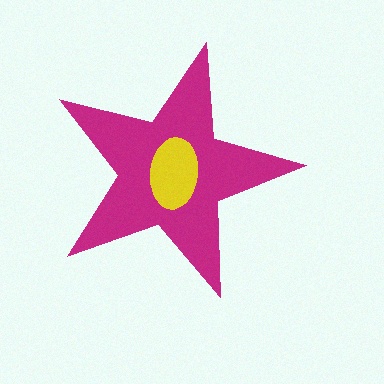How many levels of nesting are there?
2.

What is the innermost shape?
The yellow ellipse.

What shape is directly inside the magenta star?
The yellow ellipse.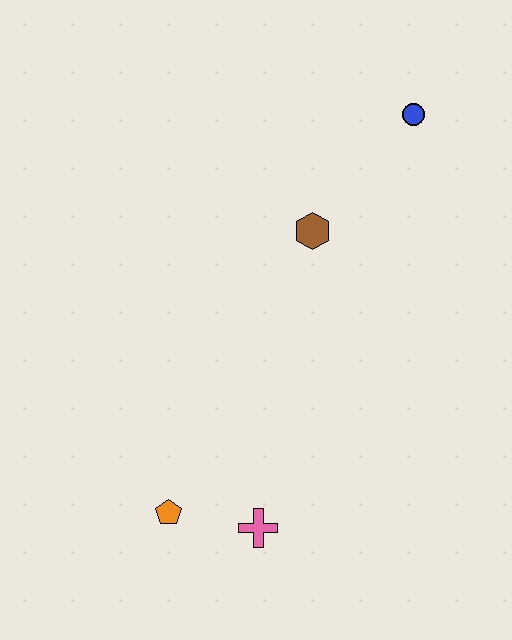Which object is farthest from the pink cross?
The blue circle is farthest from the pink cross.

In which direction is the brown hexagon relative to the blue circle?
The brown hexagon is below the blue circle.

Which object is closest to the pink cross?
The orange pentagon is closest to the pink cross.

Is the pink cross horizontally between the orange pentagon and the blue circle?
Yes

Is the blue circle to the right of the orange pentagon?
Yes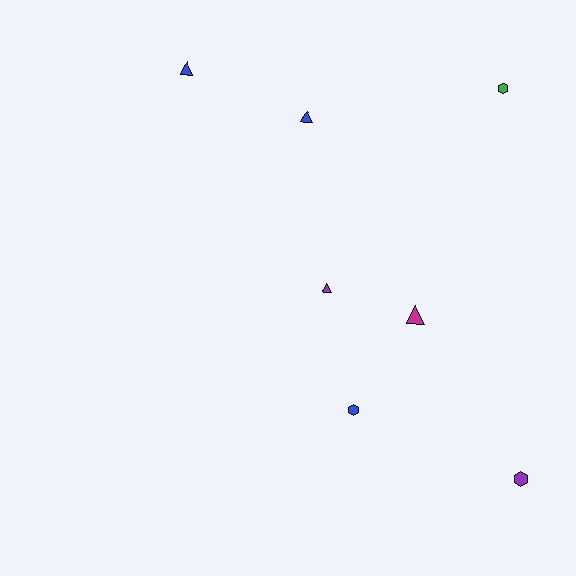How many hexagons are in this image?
There are 3 hexagons.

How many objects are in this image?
There are 7 objects.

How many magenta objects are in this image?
There is 1 magenta object.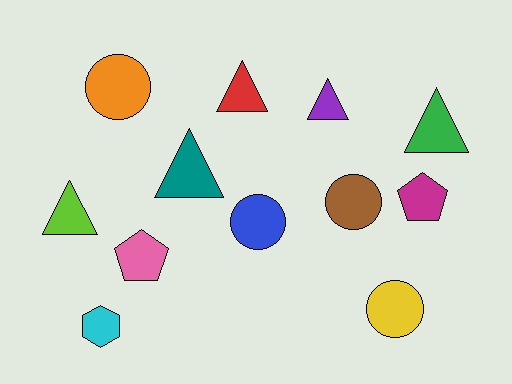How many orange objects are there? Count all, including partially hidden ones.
There is 1 orange object.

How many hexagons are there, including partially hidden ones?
There is 1 hexagon.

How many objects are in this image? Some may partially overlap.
There are 12 objects.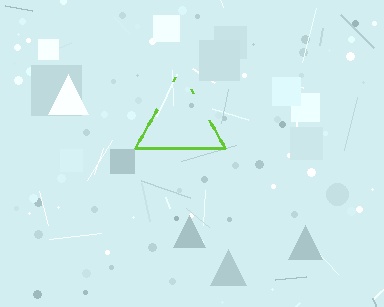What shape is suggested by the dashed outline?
The dashed outline suggests a triangle.